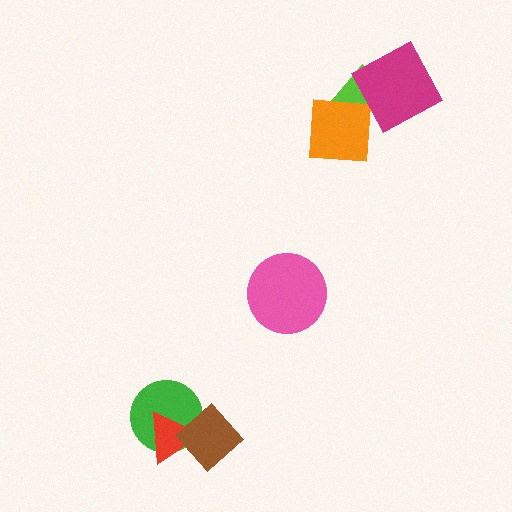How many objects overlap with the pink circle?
0 objects overlap with the pink circle.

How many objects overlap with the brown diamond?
2 objects overlap with the brown diamond.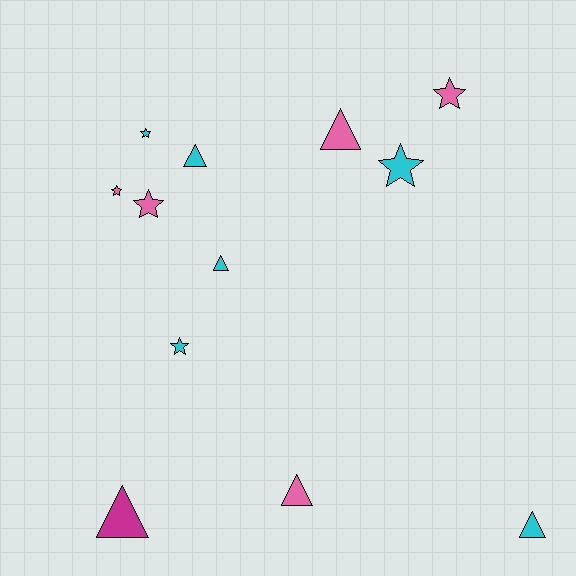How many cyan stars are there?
There are 3 cyan stars.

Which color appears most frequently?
Cyan, with 6 objects.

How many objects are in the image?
There are 12 objects.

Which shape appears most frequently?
Triangle, with 6 objects.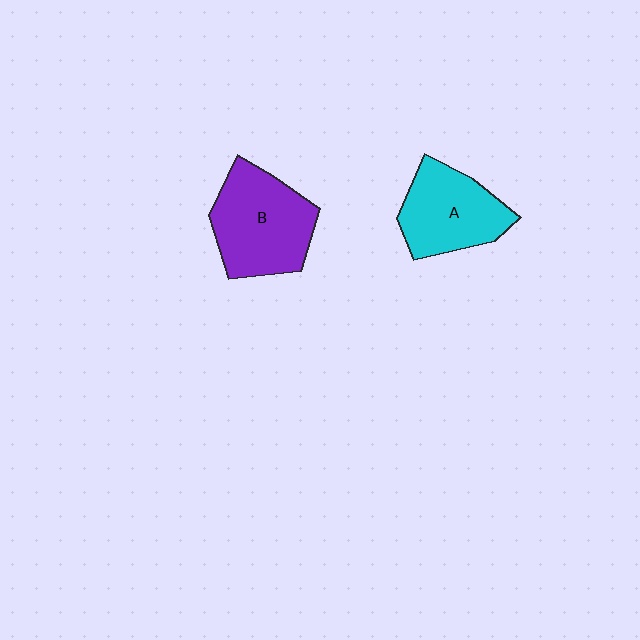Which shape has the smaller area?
Shape A (cyan).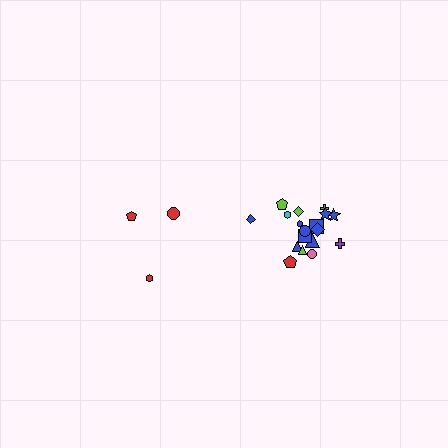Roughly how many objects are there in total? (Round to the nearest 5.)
Roughly 20 objects in total.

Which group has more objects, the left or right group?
The right group.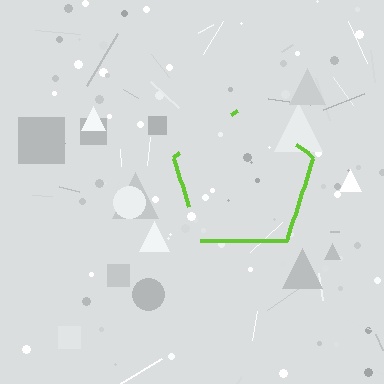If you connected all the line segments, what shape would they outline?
They would outline a pentagon.